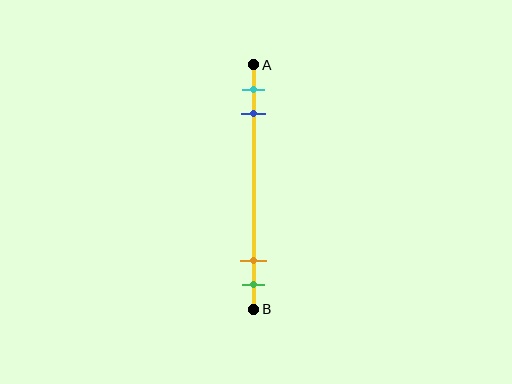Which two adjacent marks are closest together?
The orange and green marks are the closest adjacent pair.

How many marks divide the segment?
There are 4 marks dividing the segment.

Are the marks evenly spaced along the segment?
No, the marks are not evenly spaced.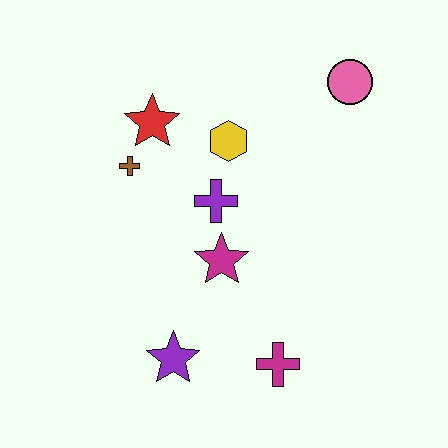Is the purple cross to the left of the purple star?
No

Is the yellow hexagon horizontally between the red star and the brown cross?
No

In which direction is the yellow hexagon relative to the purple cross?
The yellow hexagon is above the purple cross.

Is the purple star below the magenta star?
Yes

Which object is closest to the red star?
The brown cross is closest to the red star.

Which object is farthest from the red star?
The magenta cross is farthest from the red star.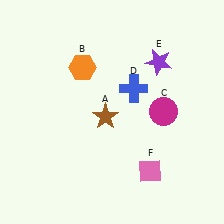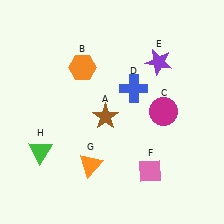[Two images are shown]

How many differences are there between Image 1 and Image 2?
There are 2 differences between the two images.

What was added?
An orange triangle (G), a green triangle (H) were added in Image 2.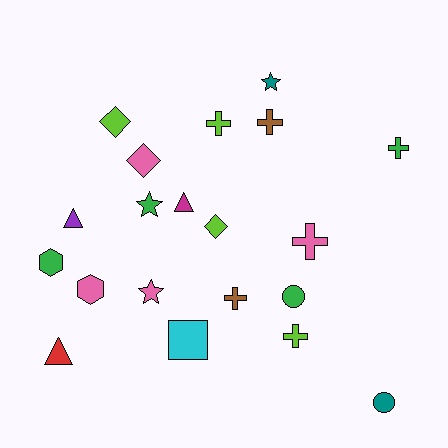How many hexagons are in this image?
There are 2 hexagons.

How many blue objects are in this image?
There are no blue objects.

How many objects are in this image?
There are 20 objects.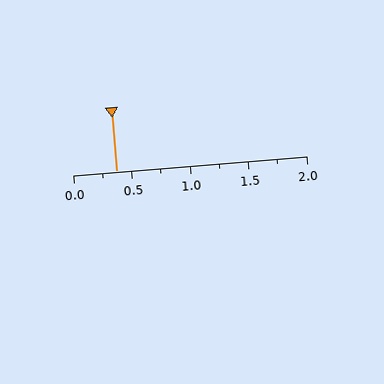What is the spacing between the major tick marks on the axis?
The major ticks are spaced 0.5 apart.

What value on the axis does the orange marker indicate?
The marker indicates approximately 0.38.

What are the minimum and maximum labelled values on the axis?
The axis runs from 0.0 to 2.0.